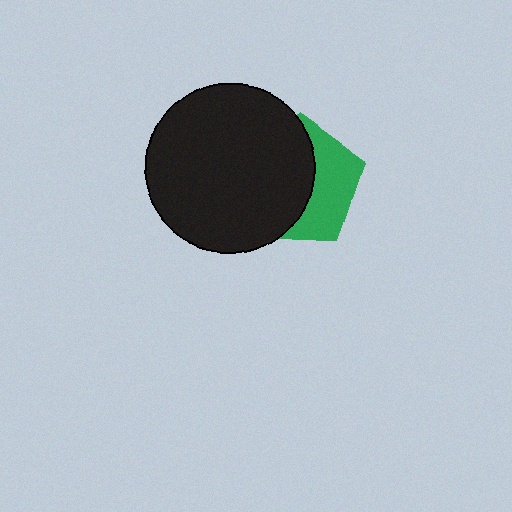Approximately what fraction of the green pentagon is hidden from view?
Roughly 59% of the green pentagon is hidden behind the black circle.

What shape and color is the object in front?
The object in front is a black circle.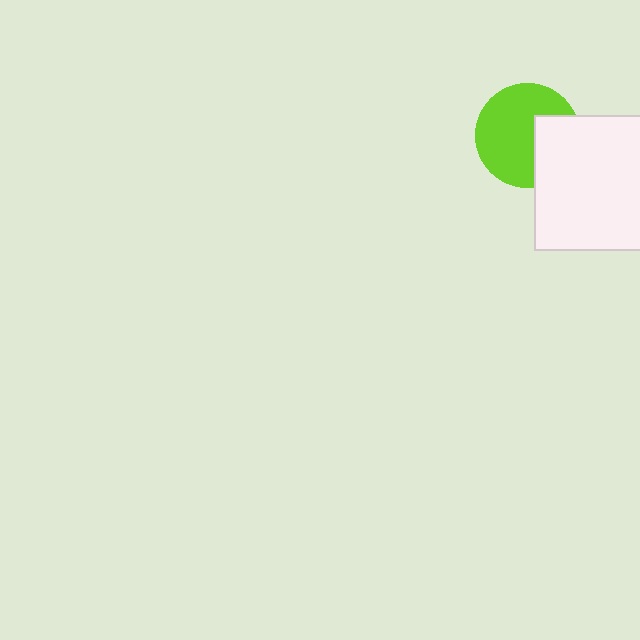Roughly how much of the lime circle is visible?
Most of it is visible (roughly 68%).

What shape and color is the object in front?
The object in front is a white square.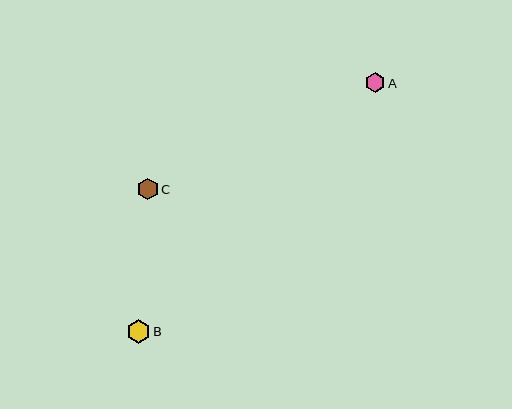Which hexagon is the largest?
Hexagon B is the largest with a size of approximately 24 pixels.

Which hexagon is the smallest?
Hexagon A is the smallest with a size of approximately 20 pixels.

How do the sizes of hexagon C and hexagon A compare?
Hexagon C and hexagon A are approximately the same size.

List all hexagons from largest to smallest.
From largest to smallest: B, C, A.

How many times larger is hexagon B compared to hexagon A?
Hexagon B is approximately 1.2 times the size of hexagon A.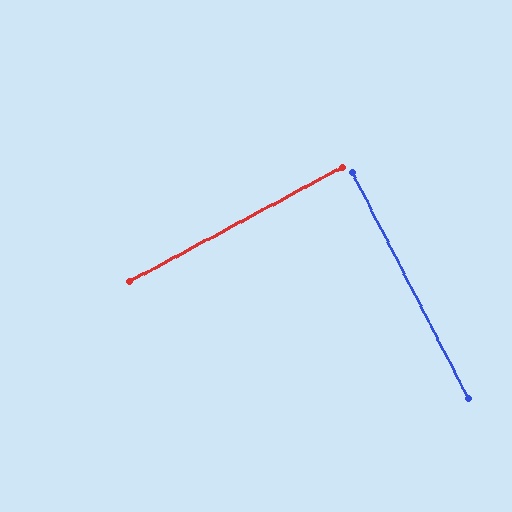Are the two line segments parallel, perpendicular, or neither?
Perpendicular — they meet at approximately 89°.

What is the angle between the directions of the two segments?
Approximately 89 degrees.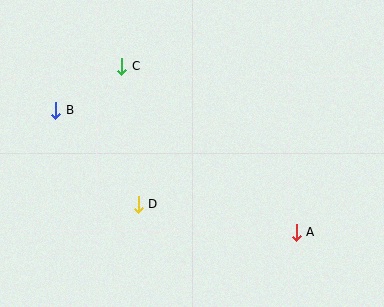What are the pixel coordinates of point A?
Point A is at (296, 232).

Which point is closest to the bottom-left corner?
Point D is closest to the bottom-left corner.